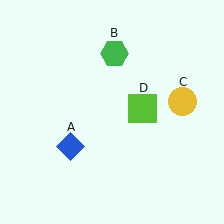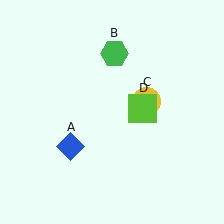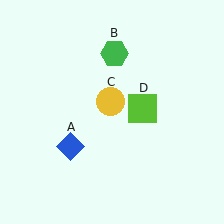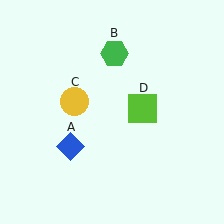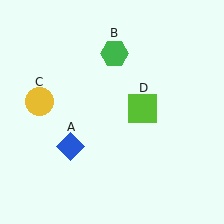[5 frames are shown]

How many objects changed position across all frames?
1 object changed position: yellow circle (object C).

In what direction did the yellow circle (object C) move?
The yellow circle (object C) moved left.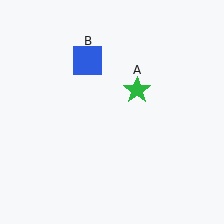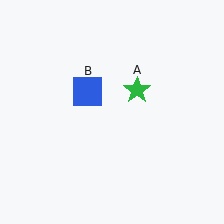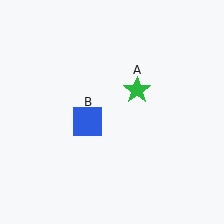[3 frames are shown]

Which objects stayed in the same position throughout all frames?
Green star (object A) remained stationary.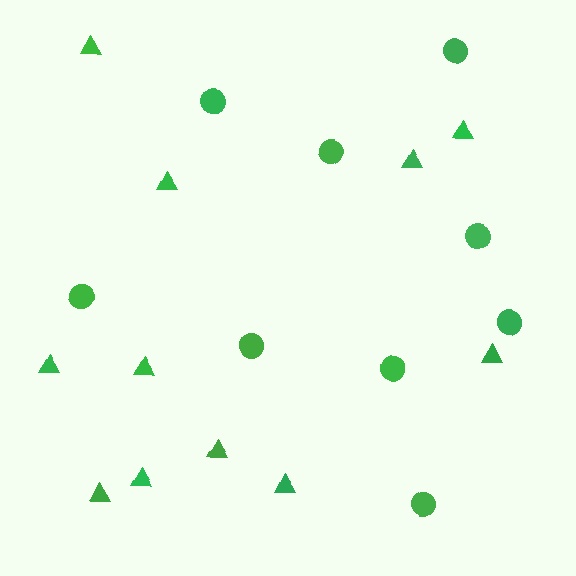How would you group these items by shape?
There are 2 groups: one group of circles (9) and one group of triangles (11).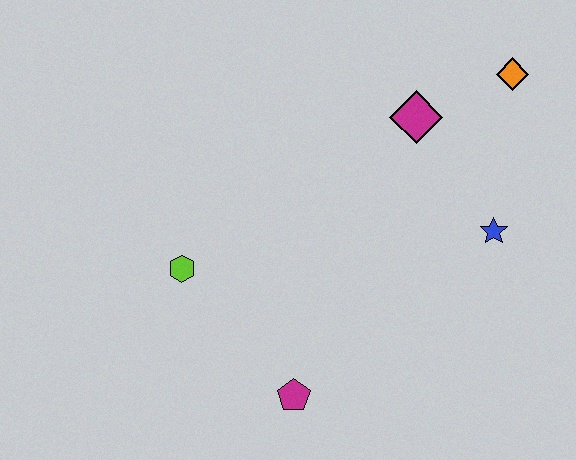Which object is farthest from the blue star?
The lime hexagon is farthest from the blue star.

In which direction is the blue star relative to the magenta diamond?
The blue star is below the magenta diamond.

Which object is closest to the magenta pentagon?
The lime hexagon is closest to the magenta pentagon.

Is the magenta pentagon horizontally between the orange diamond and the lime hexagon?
Yes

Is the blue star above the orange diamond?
No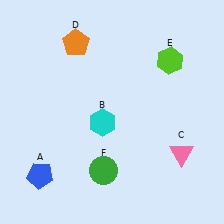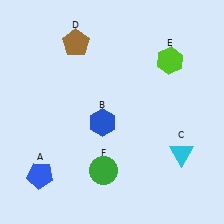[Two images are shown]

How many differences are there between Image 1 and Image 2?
There are 3 differences between the two images.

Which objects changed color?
B changed from cyan to blue. C changed from pink to cyan. D changed from orange to brown.